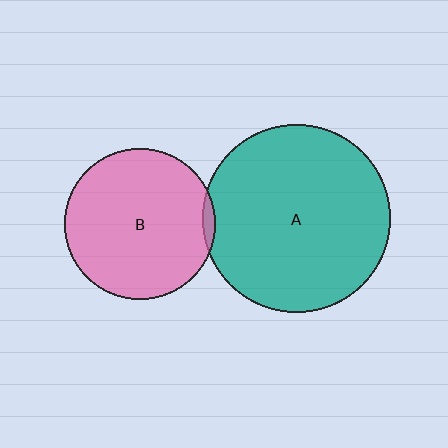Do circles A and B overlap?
Yes.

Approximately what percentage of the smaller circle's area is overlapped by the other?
Approximately 5%.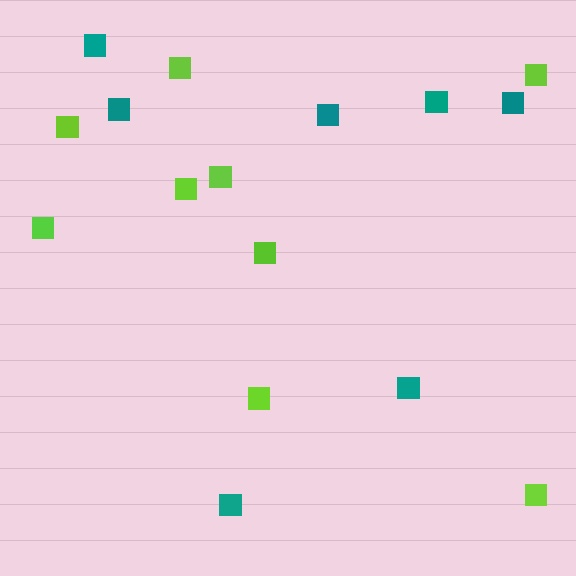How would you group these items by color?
There are 2 groups: one group of teal squares (7) and one group of lime squares (9).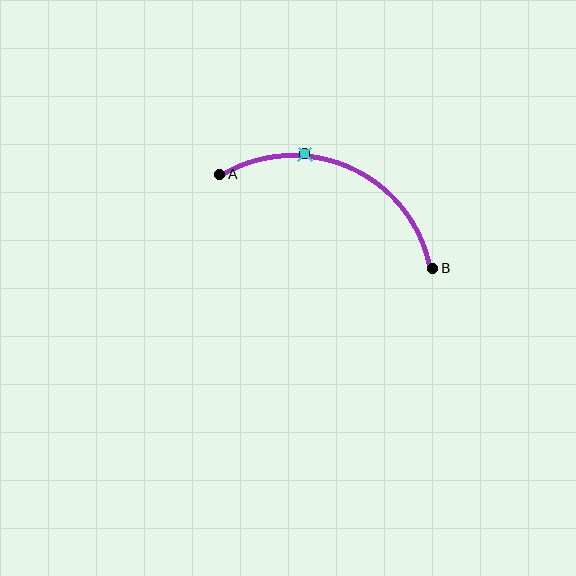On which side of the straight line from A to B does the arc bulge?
The arc bulges above the straight line connecting A and B.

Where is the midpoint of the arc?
The arc midpoint is the point on the curve farthest from the straight line joining A and B. It sits above that line.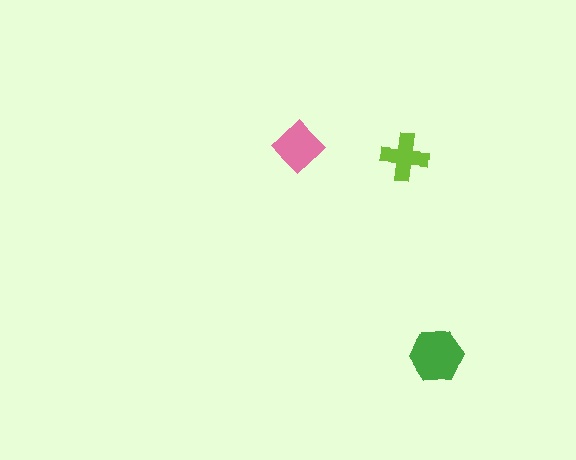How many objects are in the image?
There are 3 objects in the image.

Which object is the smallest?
The lime cross.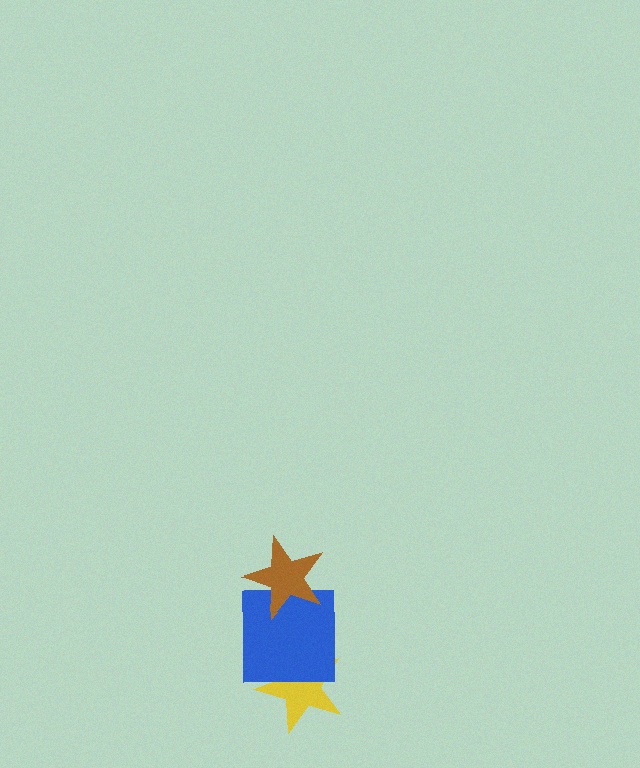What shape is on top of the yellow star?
The blue square is on top of the yellow star.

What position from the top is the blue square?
The blue square is 2nd from the top.